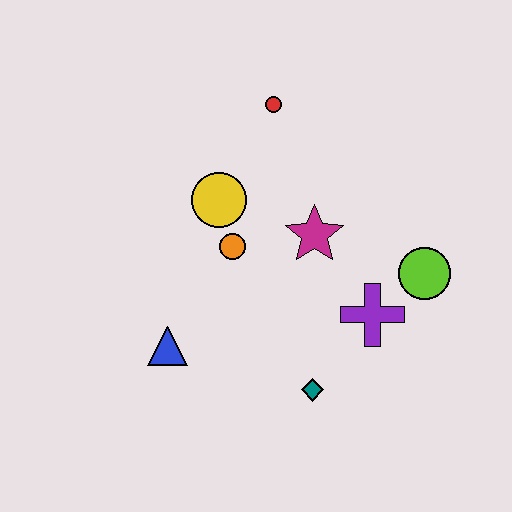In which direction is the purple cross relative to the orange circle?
The purple cross is to the right of the orange circle.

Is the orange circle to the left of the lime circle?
Yes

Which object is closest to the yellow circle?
The orange circle is closest to the yellow circle.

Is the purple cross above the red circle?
No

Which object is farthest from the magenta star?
The blue triangle is farthest from the magenta star.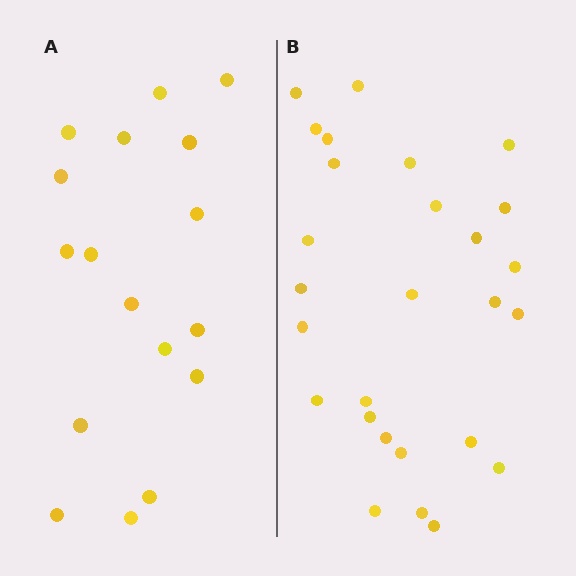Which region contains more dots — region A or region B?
Region B (the right region) has more dots.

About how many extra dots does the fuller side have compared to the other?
Region B has roughly 10 or so more dots than region A.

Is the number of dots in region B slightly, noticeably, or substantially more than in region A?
Region B has substantially more. The ratio is roughly 1.6 to 1.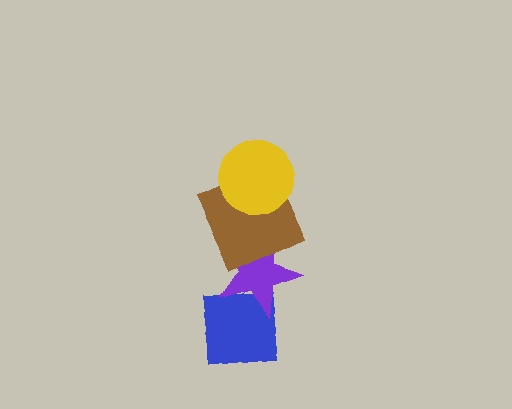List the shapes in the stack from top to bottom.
From top to bottom: the yellow circle, the brown square, the purple star, the blue square.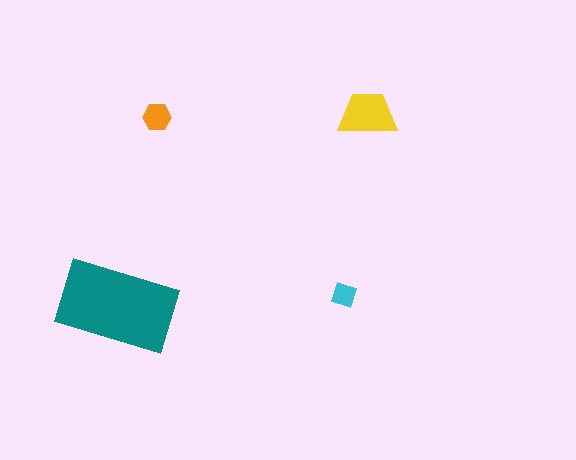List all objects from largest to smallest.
The teal rectangle, the yellow trapezoid, the orange hexagon, the cyan diamond.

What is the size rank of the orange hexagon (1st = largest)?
3rd.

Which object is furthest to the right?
The yellow trapezoid is rightmost.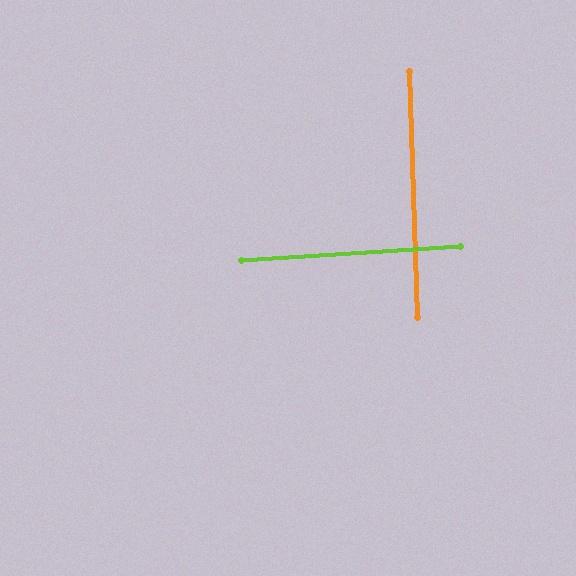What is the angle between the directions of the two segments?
Approximately 88 degrees.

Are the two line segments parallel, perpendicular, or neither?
Perpendicular — they meet at approximately 88°.